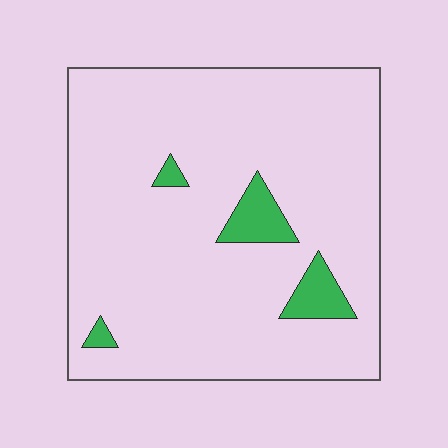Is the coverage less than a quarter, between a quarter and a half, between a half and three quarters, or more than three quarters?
Less than a quarter.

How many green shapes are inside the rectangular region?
4.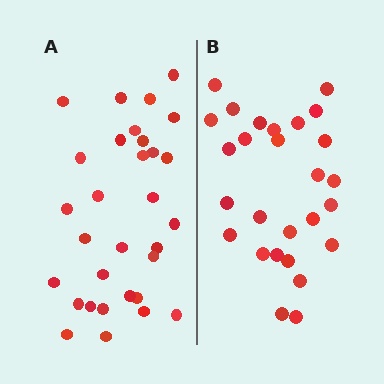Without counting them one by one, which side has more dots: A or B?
Region A (the left region) has more dots.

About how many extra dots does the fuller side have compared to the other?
Region A has about 4 more dots than region B.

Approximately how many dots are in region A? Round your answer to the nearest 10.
About 30 dots. (The exact count is 31, which rounds to 30.)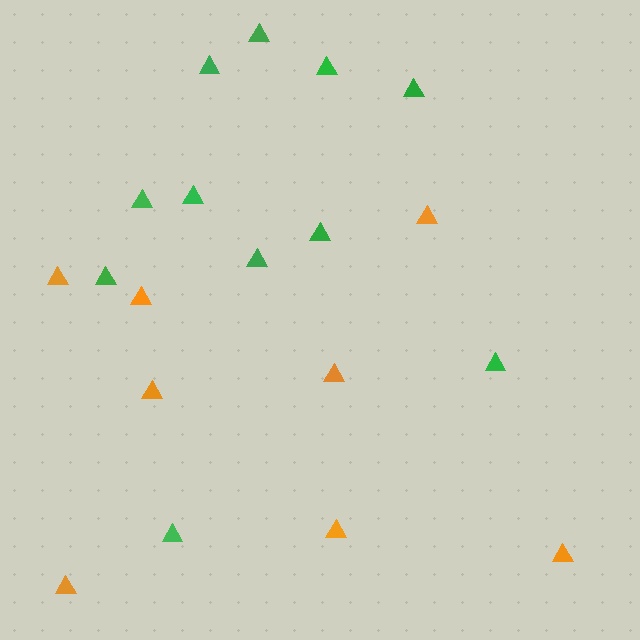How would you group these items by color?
There are 2 groups: one group of orange triangles (8) and one group of green triangles (11).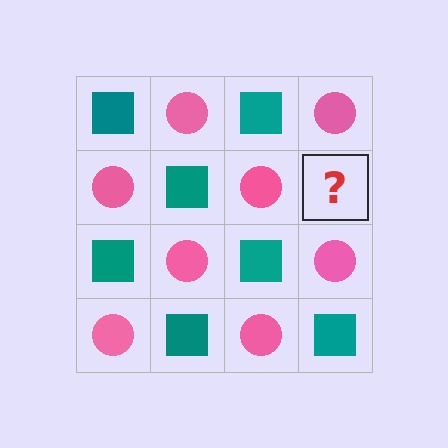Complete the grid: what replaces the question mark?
The question mark should be replaced with a teal square.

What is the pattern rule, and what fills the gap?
The rule is that it alternates teal square and pink circle in a checkerboard pattern. The gap should be filled with a teal square.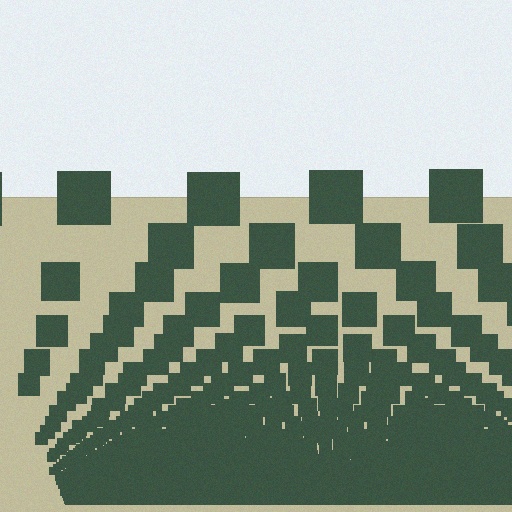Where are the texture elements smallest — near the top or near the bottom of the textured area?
Near the bottom.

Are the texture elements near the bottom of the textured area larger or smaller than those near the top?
Smaller. The gradient is inverted — elements near the bottom are smaller and denser.